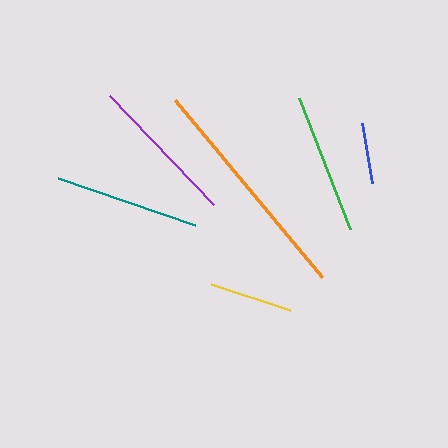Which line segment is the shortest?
The blue line is the shortest at approximately 61 pixels.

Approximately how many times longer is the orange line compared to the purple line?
The orange line is approximately 1.5 times the length of the purple line.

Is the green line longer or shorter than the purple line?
The purple line is longer than the green line.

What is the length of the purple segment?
The purple segment is approximately 150 pixels long.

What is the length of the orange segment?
The orange segment is approximately 231 pixels long.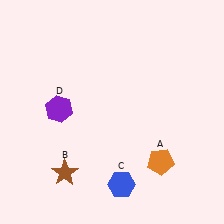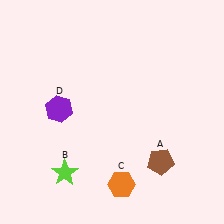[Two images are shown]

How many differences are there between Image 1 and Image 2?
There are 3 differences between the two images.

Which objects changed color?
A changed from orange to brown. B changed from brown to lime. C changed from blue to orange.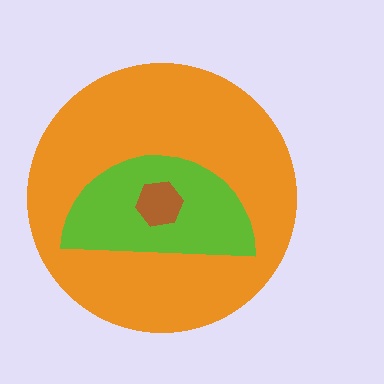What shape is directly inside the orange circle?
The lime semicircle.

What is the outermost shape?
The orange circle.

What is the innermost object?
The brown hexagon.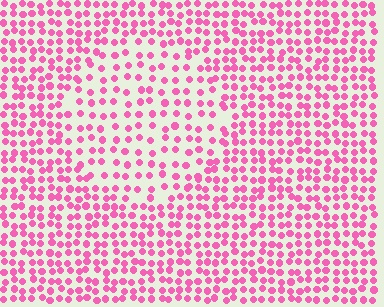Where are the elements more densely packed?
The elements are more densely packed outside the circle boundary.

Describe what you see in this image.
The image contains small pink elements arranged at two different densities. A circle-shaped region is visible where the elements are less densely packed than the surrounding area.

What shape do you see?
I see a circle.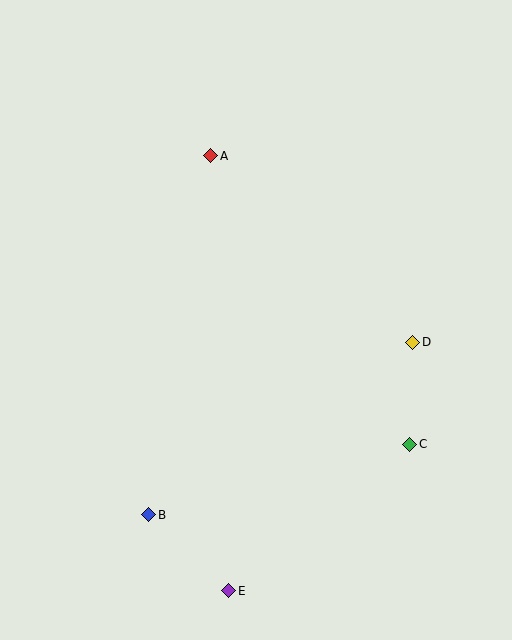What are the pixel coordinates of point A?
Point A is at (211, 156).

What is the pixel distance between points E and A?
The distance between E and A is 435 pixels.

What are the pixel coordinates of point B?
Point B is at (149, 515).